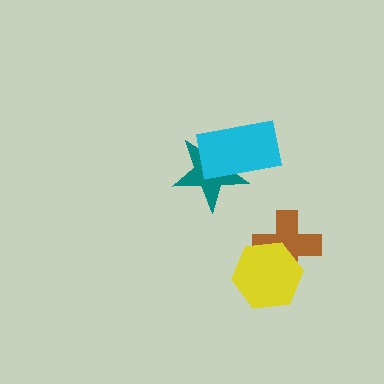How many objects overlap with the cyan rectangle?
1 object overlaps with the cyan rectangle.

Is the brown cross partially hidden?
Yes, it is partially covered by another shape.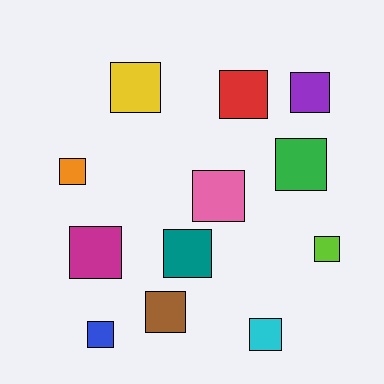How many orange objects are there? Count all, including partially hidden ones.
There is 1 orange object.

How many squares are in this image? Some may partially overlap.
There are 12 squares.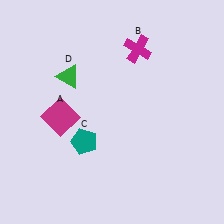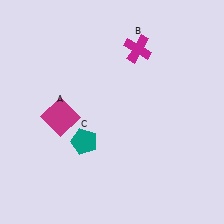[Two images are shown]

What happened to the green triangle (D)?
The green triangle (D) was removed in Image 2. It was in the top-left area of Image 1.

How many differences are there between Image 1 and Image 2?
There is 1 difference between the two images.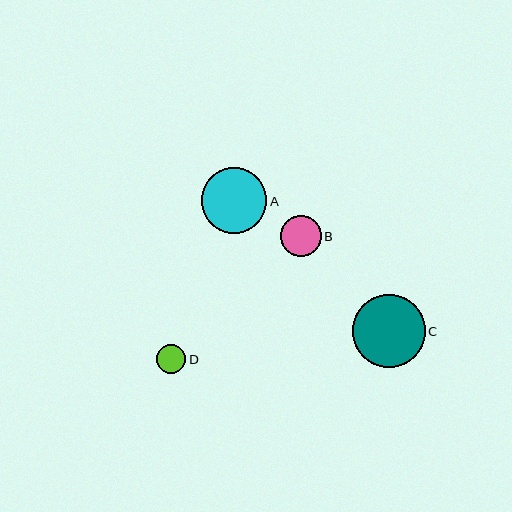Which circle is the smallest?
Circle D is the smallest with a size of approximately 29 pixels.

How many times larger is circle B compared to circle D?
Circle B is approximately 1.4 times the size of circle D.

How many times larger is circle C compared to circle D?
Circle C is approximately 2.5 times the size of circle D.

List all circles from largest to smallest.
From largest to smallest: C, A, B, D.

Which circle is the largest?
Circle C is the largest with a size of approximately 73 pixels.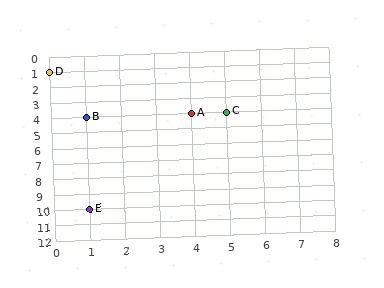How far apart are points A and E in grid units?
Points A and E are 3 columns and 6 rows apart (about 6.7 grid units diagonally).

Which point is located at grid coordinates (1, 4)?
Point B is at (1, 4).